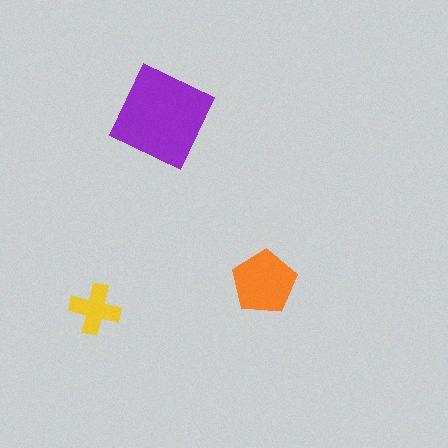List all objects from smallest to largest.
The yellow cross, the orange pentagon, the purple square.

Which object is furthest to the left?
The yellow cross is leftmost.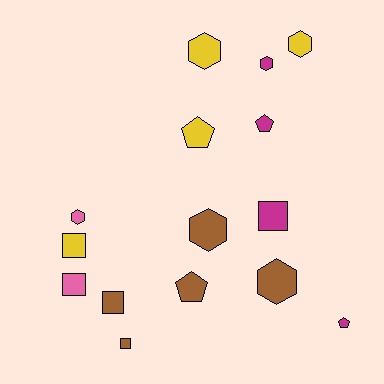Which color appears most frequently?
Brown, with 5 objects.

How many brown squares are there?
There are 2 brown squares.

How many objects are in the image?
There are 15 objects.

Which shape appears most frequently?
Hexagon, with 6 objects.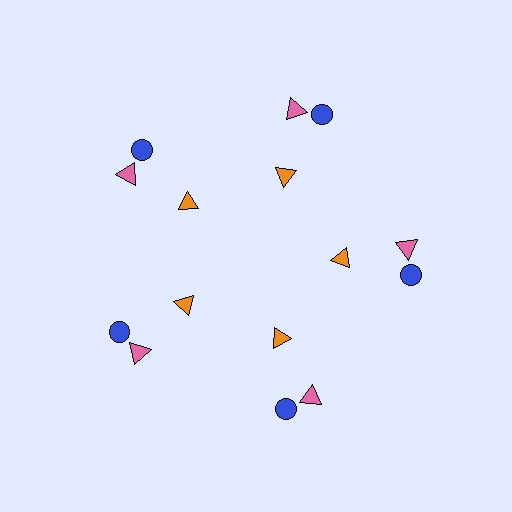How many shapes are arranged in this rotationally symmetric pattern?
There are 15 shapes, arranged in 5 groups of 3.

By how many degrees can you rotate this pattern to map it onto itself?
The pattern maps onto itself every 72 degrees of rotation.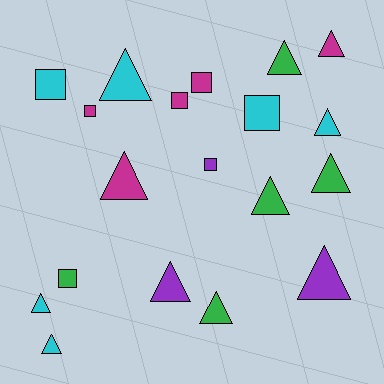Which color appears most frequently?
Cyan, with 6 objects.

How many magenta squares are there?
There are 3 magenta squares.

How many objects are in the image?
There are 19 objects.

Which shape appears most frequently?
Triangle, with 12 objects.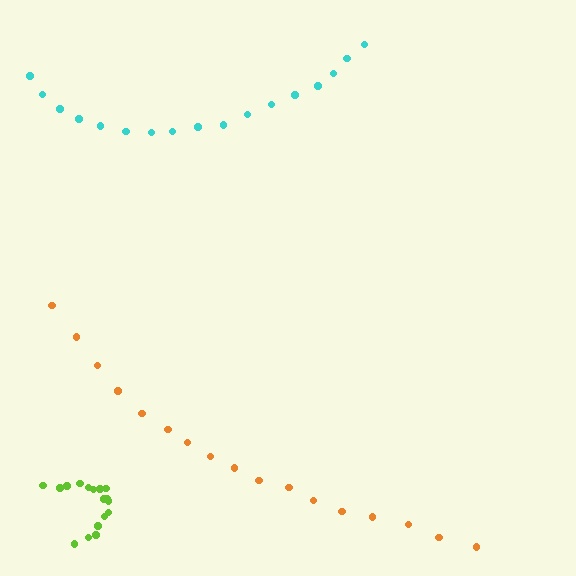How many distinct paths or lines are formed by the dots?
There are 3 distinct paths.